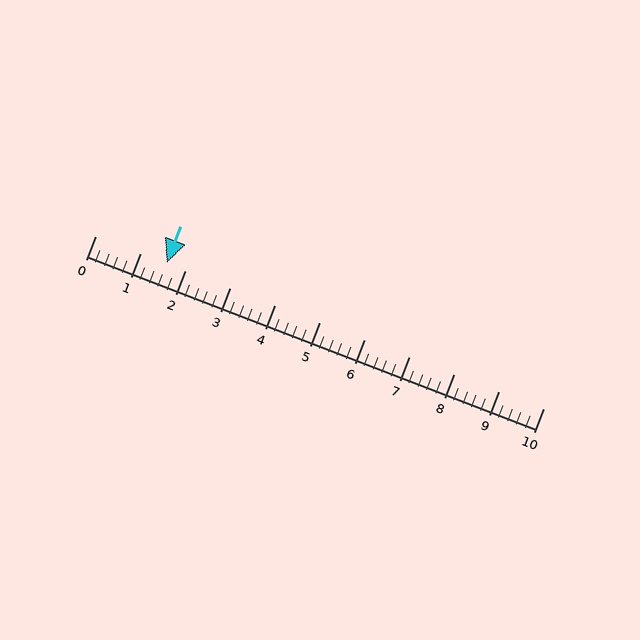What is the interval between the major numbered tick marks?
The major tick marks are spaced 1 units apart.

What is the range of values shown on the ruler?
The ruler shows values from 0 to 10.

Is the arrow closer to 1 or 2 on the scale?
The arrow is closer to 2.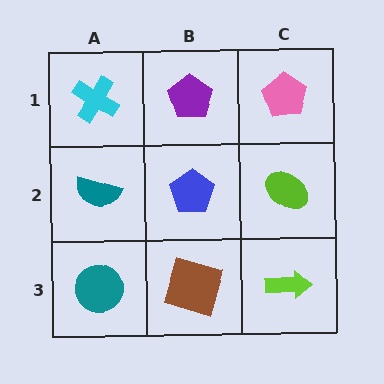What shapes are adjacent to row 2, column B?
A purple pentagon (row 1, column B), a brown square (row 3, column B), a teal semicircle (row 2, column A), a lime ellipse (row 2, column C).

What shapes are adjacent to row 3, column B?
A blue pentagon (row 2, column B), a teal circle (row 3, column A), a lime arrow (row 3, column C).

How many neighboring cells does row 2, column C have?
3.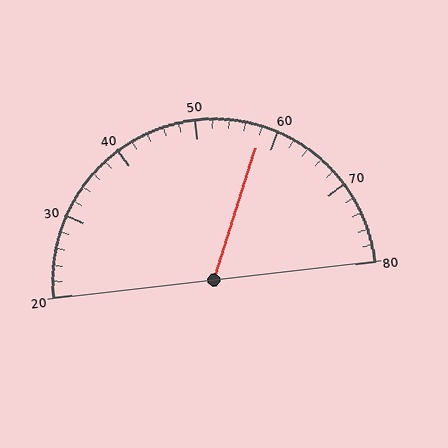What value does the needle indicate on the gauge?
The needle indicates approximately 58.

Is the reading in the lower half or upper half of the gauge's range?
The reading is in the upper half of the range (20 to 80).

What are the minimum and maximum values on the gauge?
The gauge ranges from 20 to 80.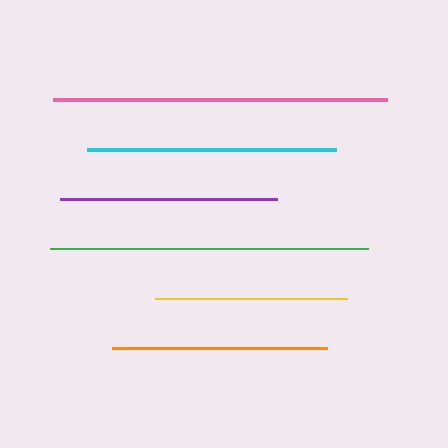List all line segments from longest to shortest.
From longest to shortest: pink, green, cyan, purple, orange, yellow.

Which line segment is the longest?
The pink line is the longest at approximately 334 pixels.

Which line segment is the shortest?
The yellow line is the shortest at approximately 191 pixels.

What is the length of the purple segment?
The purple segment is approximately 217 pixels long.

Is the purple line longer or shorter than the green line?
The green line is longer than the purple line.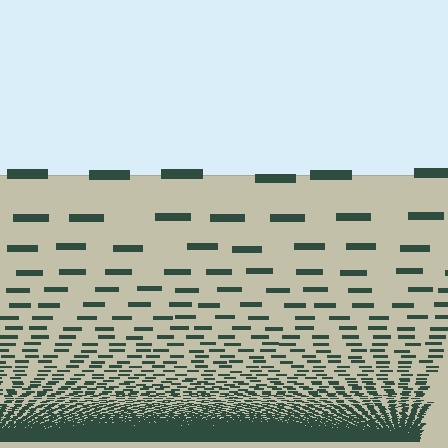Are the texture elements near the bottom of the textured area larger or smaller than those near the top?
Smaller. The gradient is inverted — elements near the bottom are smaller and denser.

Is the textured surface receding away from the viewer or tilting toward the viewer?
The surface appears to tilt toward the viewer. Texture elements get larger and sparser toward the top.